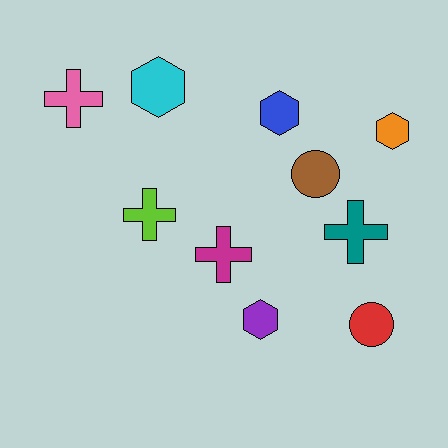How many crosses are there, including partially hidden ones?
There are 4 crosses.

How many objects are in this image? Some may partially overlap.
There are 10 objects.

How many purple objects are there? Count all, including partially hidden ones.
There is 1 purple object.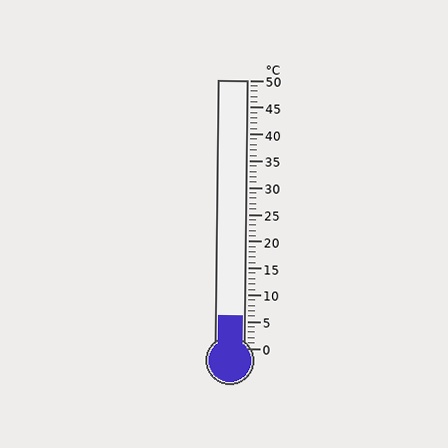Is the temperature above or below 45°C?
The temperature is below 45°C.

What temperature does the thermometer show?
The thermometer shows approximately 6°C.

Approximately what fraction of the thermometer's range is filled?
The thermometer is filled to approximately 10% of its range.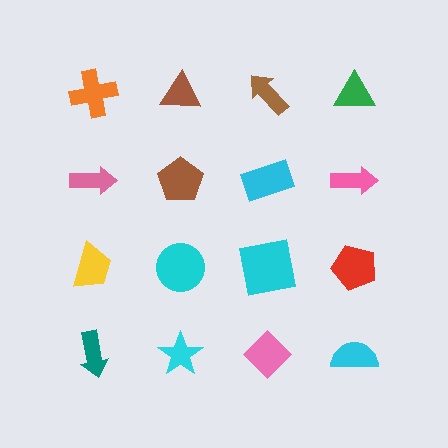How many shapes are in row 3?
4 shapes.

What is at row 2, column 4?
A pink arrow.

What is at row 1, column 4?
A green triangle.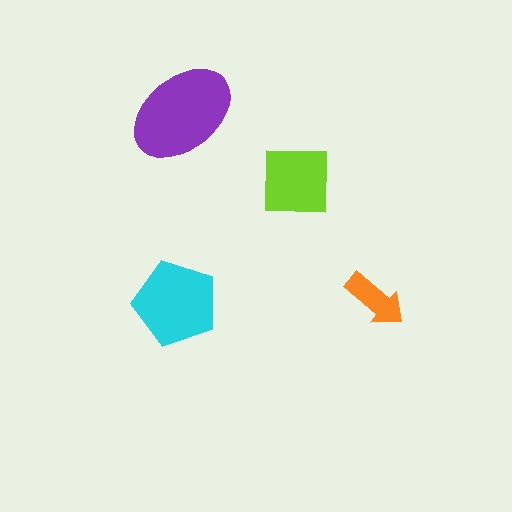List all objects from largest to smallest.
The purple ellipse, the cyan pentagon, the lime square, the orange arrow.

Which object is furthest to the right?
The orange arrow is rightmost.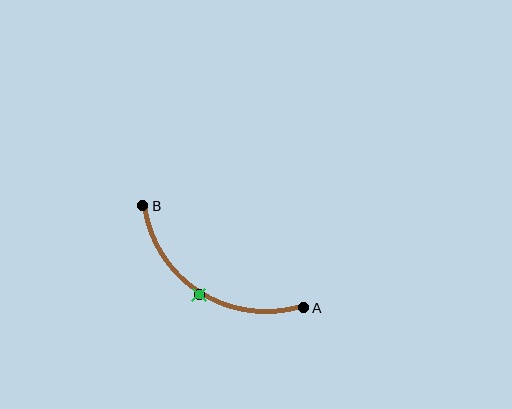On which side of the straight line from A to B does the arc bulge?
The arc bulges below the straight line connecting A and B.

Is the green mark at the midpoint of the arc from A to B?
Yes. The green mark lies on the arc at equal arc-length from both A and B — it is the arc midpoint.